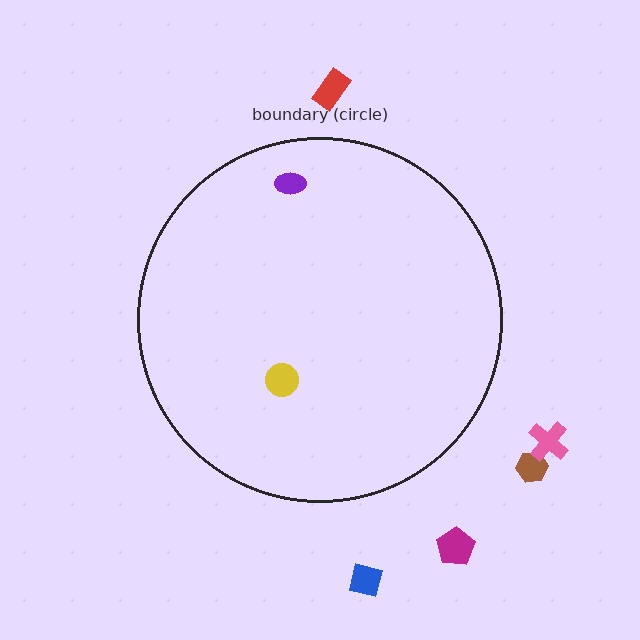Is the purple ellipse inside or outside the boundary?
Inside.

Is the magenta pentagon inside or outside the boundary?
Outside.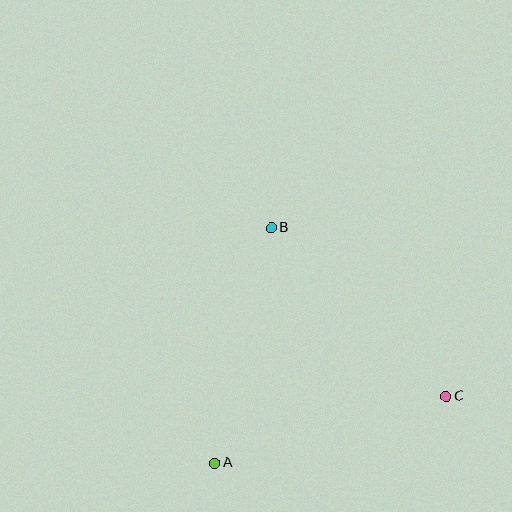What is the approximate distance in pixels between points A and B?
The distance between A and B is approximately 242 pixels.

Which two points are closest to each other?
Points A and C are closest to each other.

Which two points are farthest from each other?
Points B and C are farthest from each other.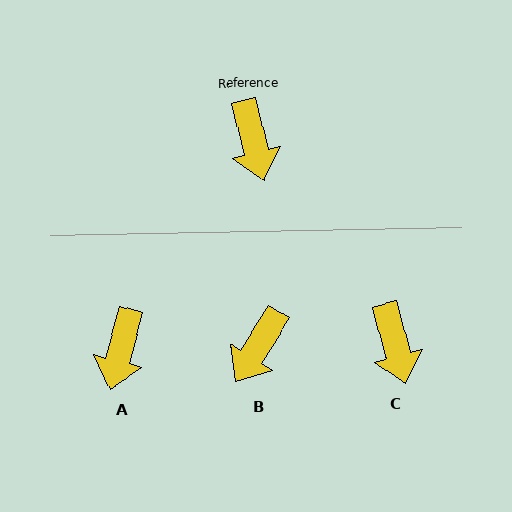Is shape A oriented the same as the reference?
No, it is off by about 29 degrees.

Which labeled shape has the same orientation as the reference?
C.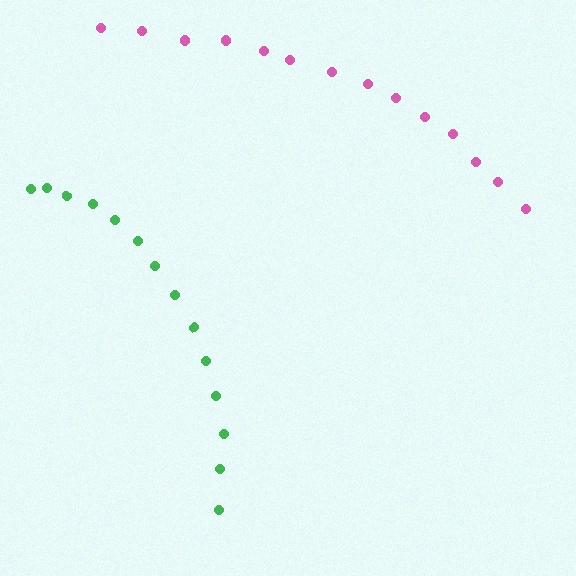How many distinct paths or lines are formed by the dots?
There are 2 distinct paths.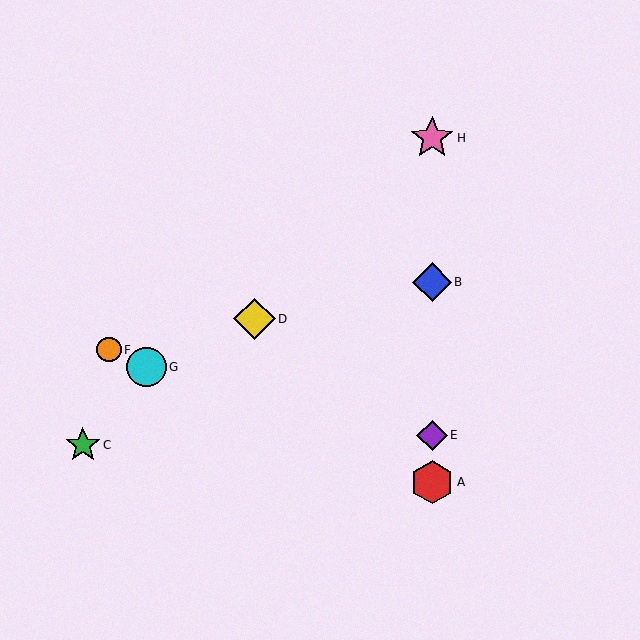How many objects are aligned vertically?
4 objects (A, B, E, H) are aligned vertically.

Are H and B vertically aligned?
Yes, both are at x≈432.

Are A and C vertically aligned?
No, A is at x≈432 and C is at x≈83.